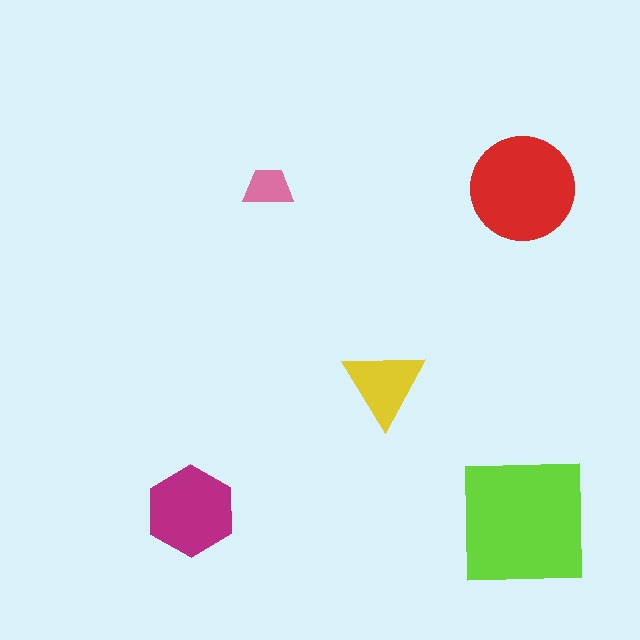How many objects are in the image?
There are 5 objects in the image.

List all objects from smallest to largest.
The pink trapezoid, the yellow triangle, the magenta hexagon, the red circle, the lime square.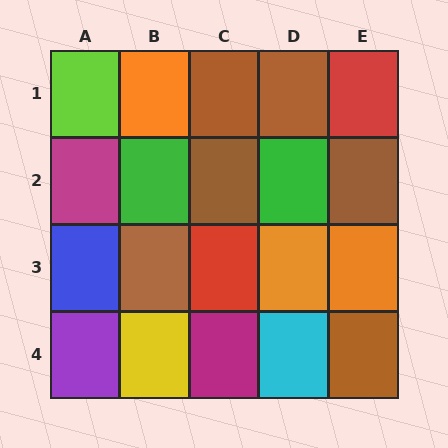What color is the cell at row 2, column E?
Brown.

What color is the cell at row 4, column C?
Magenta.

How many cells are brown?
6 cells are brown.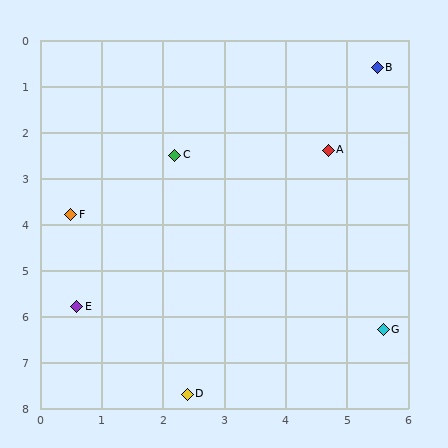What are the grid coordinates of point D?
Point D is at approximately (2.4, 7.7).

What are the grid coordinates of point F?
Point F is at approximately (0.5, 3.8).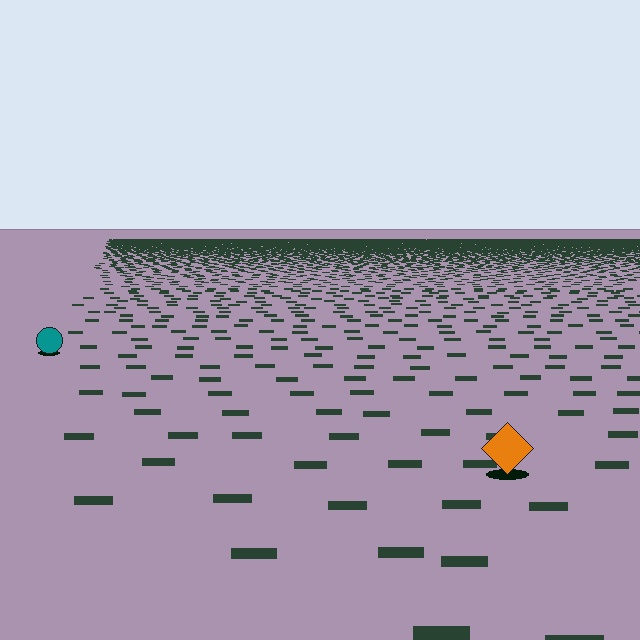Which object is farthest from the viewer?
The teal circle is farthest from the viewer. It appears smaller and the ground texture around it is denser.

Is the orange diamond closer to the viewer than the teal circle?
Yes. The orange diamond is closer — you can tell from the texture gradient: the ground texture is coarser near it.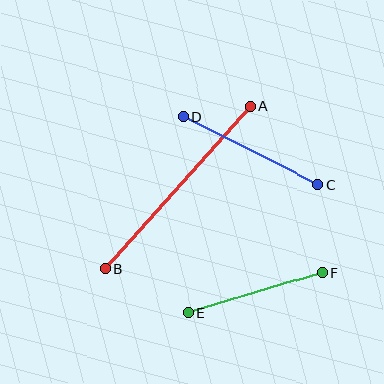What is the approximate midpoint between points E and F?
The midpoint is at approximately (255, 293) pixels.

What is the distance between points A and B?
The distance is approximately 218 pixels.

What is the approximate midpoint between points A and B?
The midpoint is at approximately (178, 187) pixels.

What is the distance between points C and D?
The distance is approximately 150 pixels.